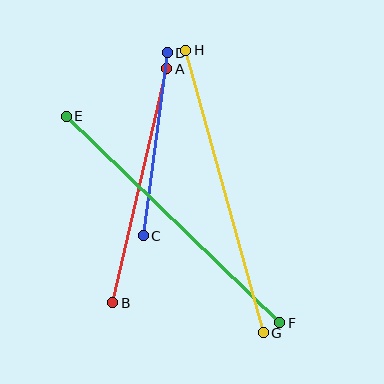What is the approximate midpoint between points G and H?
The midpoint is at approximately (224, 192) pixels.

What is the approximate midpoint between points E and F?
The midpoint is at approximately (173, 220) pixels.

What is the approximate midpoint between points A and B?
The midpoint is at approximately (140, 186) pixels.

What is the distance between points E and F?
The distance is approximately 297 pixels.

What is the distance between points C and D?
The distance is approximately 185 pixels.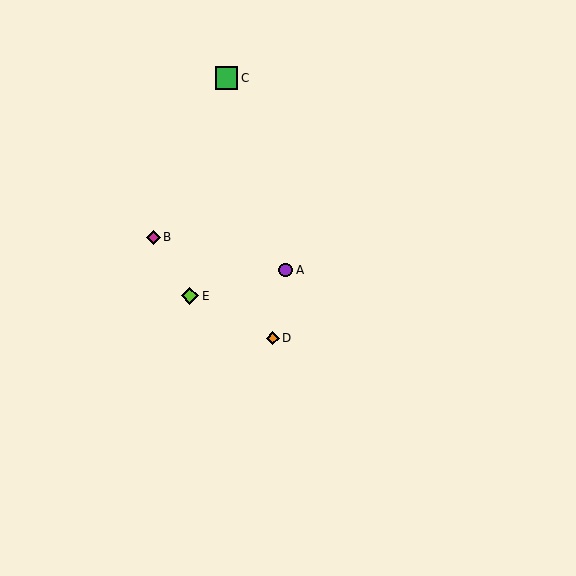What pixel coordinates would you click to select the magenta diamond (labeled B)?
Click at (153, 237) to select the magenta diamond B.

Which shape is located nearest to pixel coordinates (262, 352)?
The orange diamond (labeled D) at (273, 338) is nearest to that location.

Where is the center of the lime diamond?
The center of the lime diamond is at (190, 296).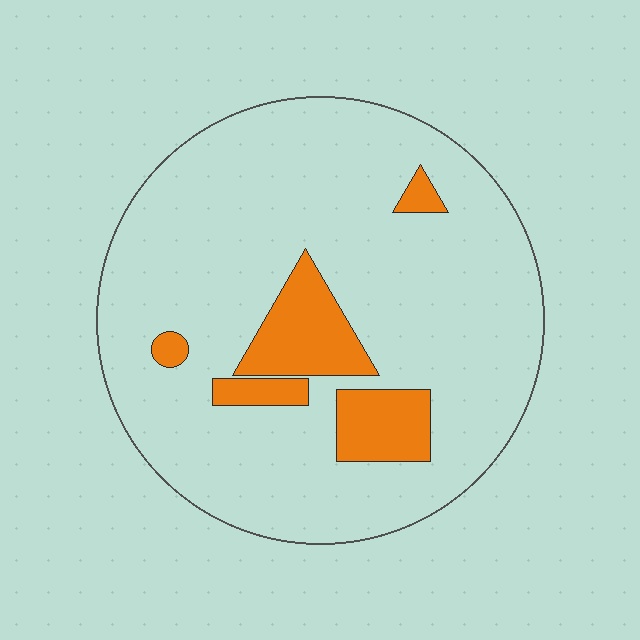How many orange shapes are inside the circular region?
5.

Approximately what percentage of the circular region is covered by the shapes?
Approximately 15%.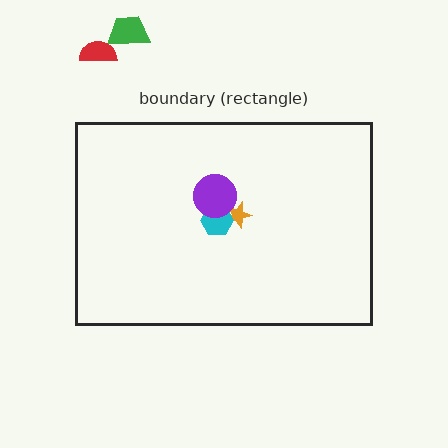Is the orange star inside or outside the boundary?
Inside.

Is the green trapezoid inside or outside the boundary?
Outside.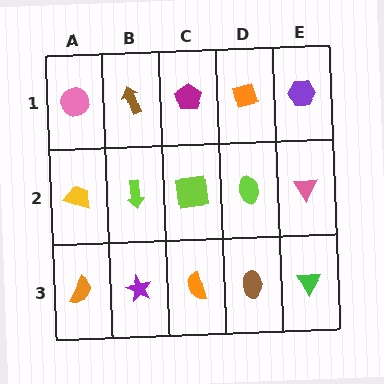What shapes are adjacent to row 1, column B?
A lime arrow (row 2, column B), a pink circle (row 1, column A), a magenta pentagon (row 1, column C).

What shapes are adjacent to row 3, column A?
A yellow trapezoid (row 2, column A), a purple star (row 3, column B).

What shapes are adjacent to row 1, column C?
A lime square (row 2, column C), a brown arrow (row 1, column B), an orange square (row 1, column D).